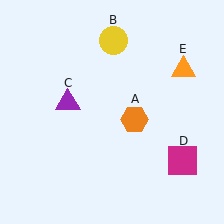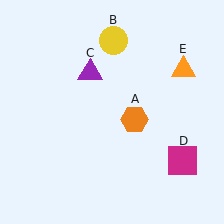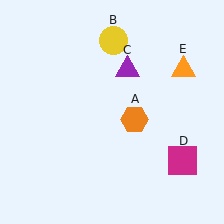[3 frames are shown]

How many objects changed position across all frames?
1 object changed position: purple triangle (object C).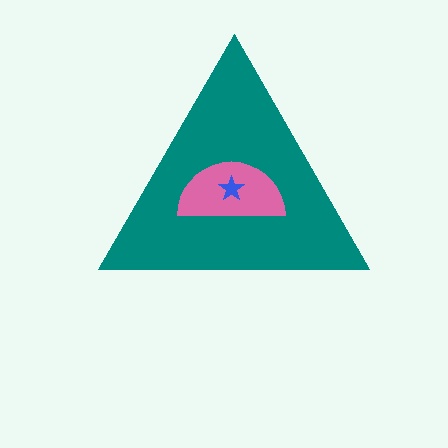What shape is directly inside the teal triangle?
The pink semicircle.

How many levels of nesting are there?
3.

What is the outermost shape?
The teal triangle.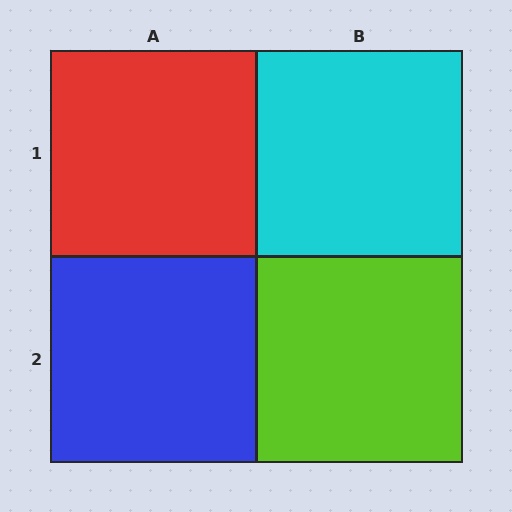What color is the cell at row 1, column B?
Cyan.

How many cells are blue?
1 cell is blue.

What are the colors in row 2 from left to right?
Blue, lime.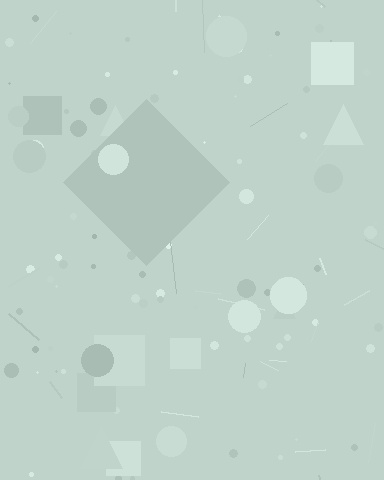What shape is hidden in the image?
A diamond is hidden in the image.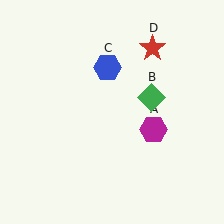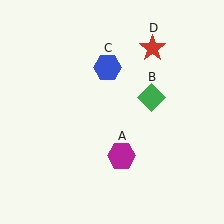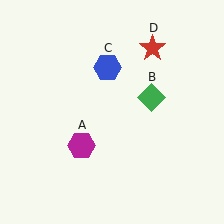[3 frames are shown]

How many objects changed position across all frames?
1 object changed position: magenta hexagon (object A).